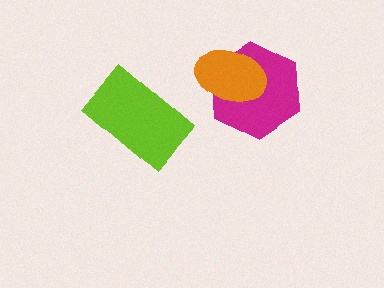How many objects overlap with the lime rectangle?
0 objects overlap with the lime rectangle.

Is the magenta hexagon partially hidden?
Yes, it is partially covered by another shape.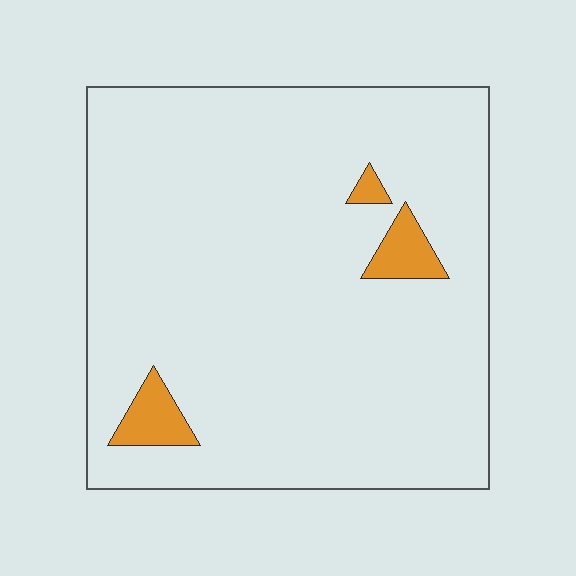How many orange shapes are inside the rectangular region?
3.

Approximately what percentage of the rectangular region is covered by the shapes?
Approximately 5%.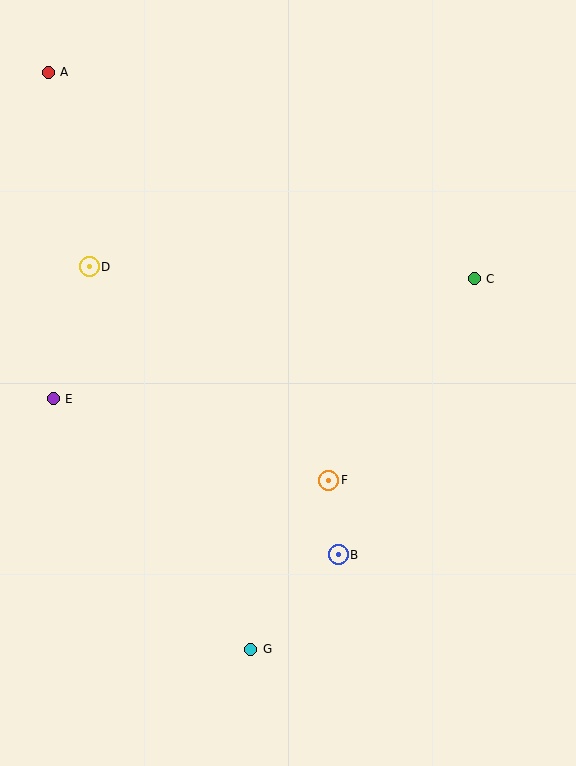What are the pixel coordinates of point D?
Point D is at (89, 267).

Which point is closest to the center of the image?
Point F at (329, 480) is closest to the center.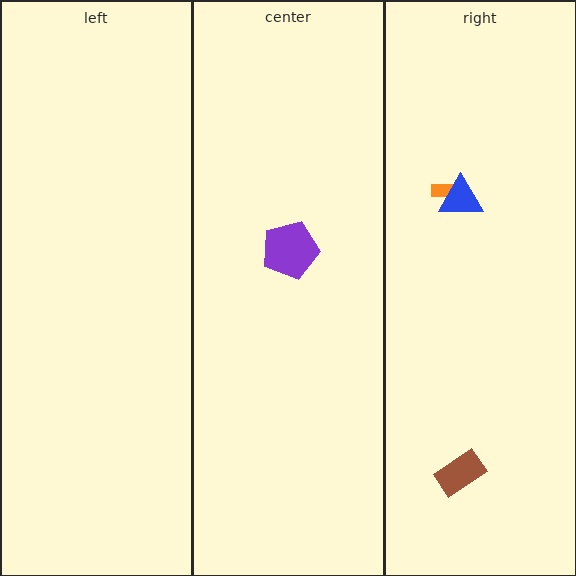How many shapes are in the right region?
3.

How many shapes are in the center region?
1.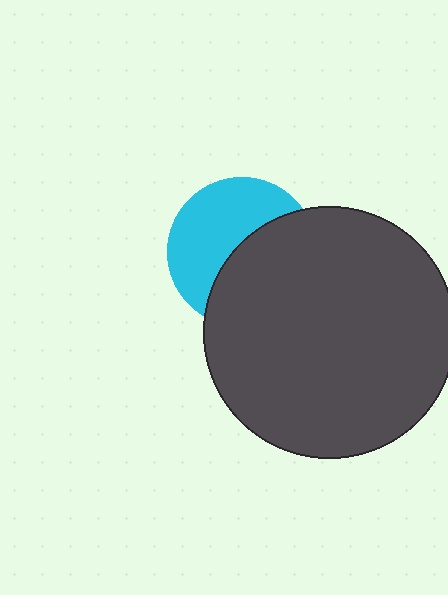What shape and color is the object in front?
The object in front is a dark gray circle.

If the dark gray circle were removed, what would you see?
You would see the complete cyan circle.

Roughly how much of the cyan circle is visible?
About half of it is visible (roughly 50%).